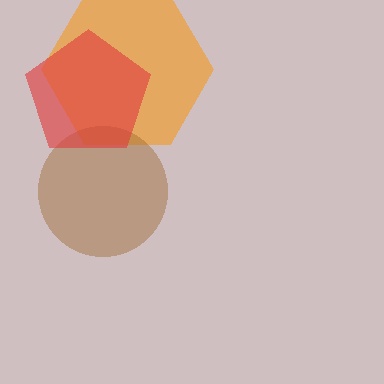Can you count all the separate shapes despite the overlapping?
Yes, there are 3 separate shapes.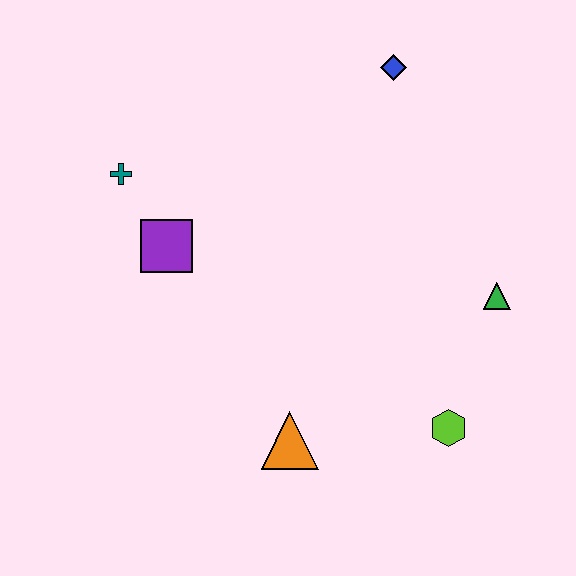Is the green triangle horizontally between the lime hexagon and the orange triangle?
No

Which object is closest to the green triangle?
The lime hexagon is closest to the green triangle.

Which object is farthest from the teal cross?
The lime hexagon is farthest from the teal cross.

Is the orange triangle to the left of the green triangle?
Yes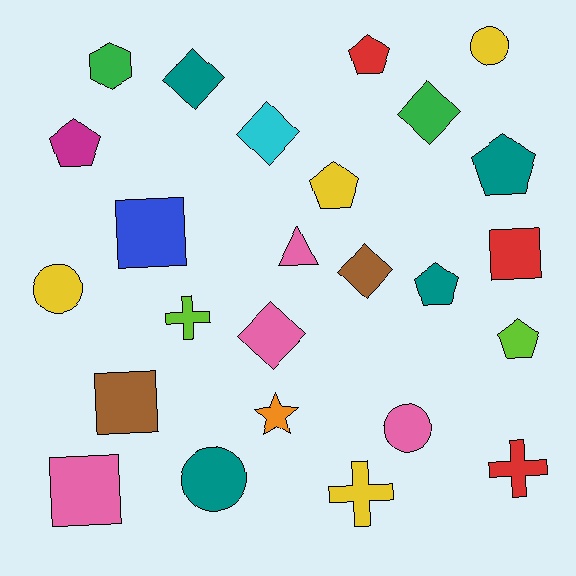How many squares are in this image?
There are 4 squares.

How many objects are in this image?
There are 25 objects.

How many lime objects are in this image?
There are 2 lime objects.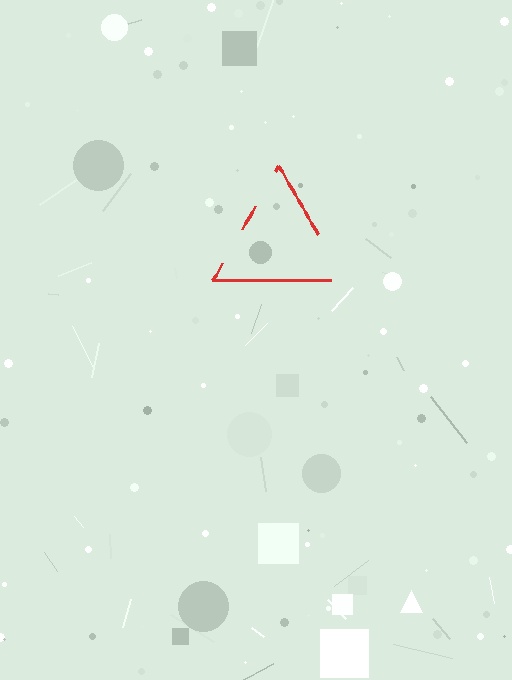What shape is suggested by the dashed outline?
The dashed outline suggests a triangle.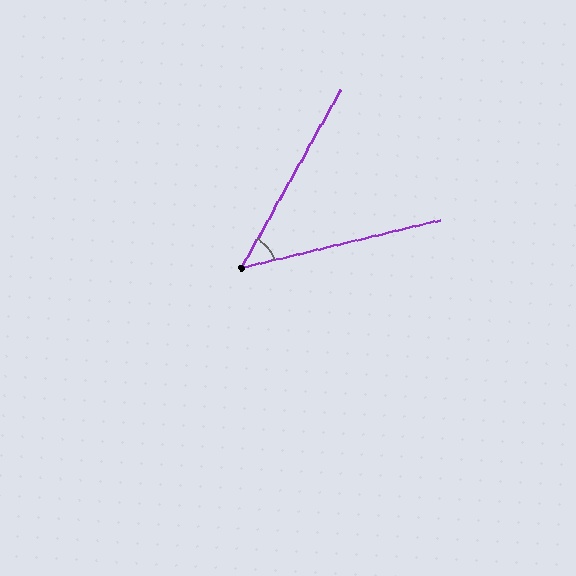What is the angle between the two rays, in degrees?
Approximately 47 degrees.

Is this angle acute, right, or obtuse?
It is acute.